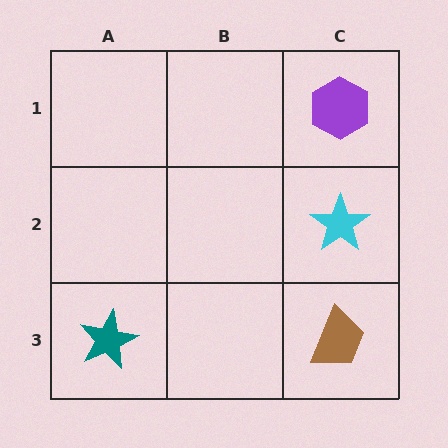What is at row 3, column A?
A teal star.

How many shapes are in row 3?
2 shapes.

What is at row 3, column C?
A brown trapezoid.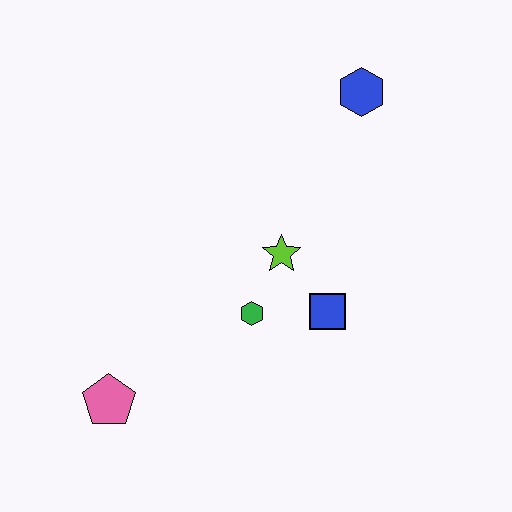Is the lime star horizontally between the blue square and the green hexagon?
Yes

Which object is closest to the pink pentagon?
The green hexagon is closest to the pink pentagon.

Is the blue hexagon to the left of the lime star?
No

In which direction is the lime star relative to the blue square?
The lime star is above the blue square.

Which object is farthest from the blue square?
The pink pentagon is farthest from the blue square.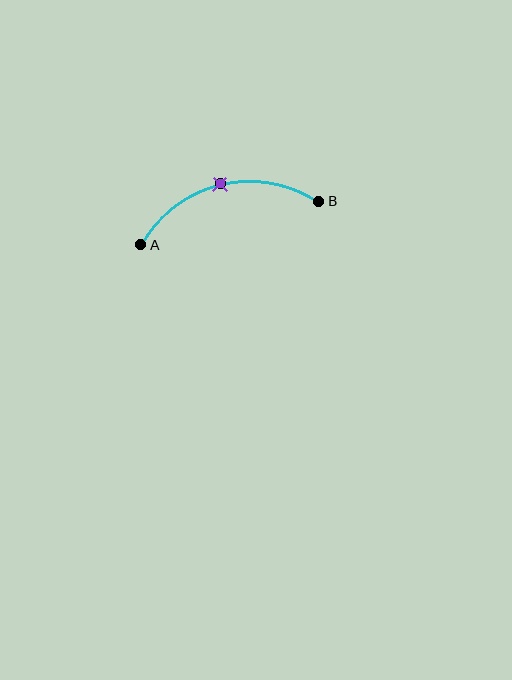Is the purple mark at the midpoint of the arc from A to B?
Yes. The purple mark lies on the arc at equal arc-length from both A and B — it is the arc midpoint.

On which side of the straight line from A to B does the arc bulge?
The arc bulges above the straight line connecting A and B.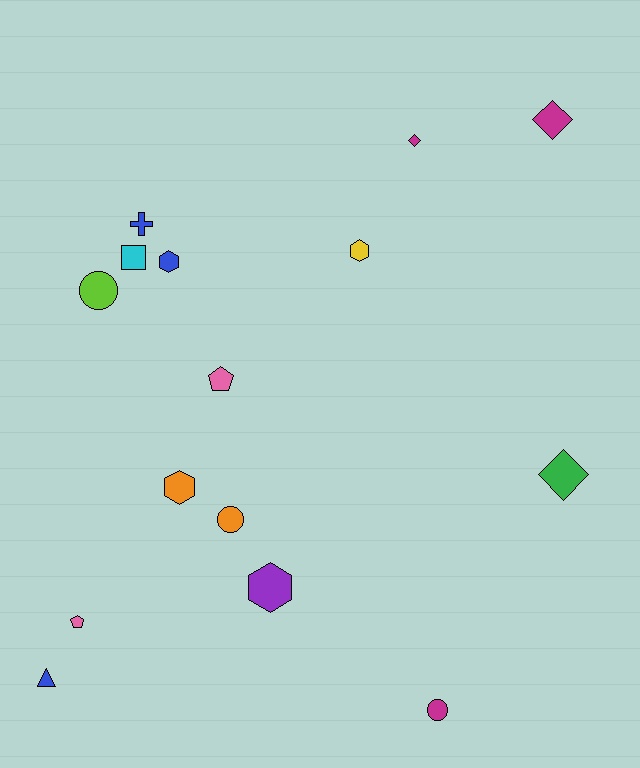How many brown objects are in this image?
There are no brown objects.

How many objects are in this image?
There are 15 objects.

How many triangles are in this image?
There is 1 triangle.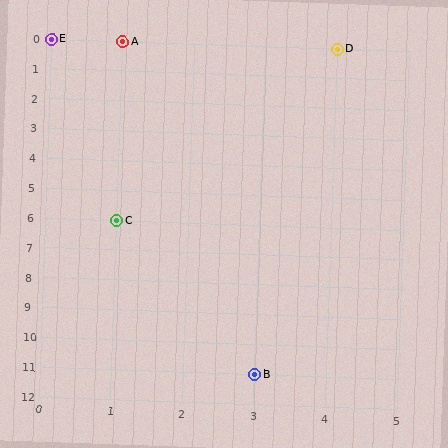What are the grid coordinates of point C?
Point C is at grid coordinates (1, 6).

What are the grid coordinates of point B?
Point B is at grid coordinates (3, 11).